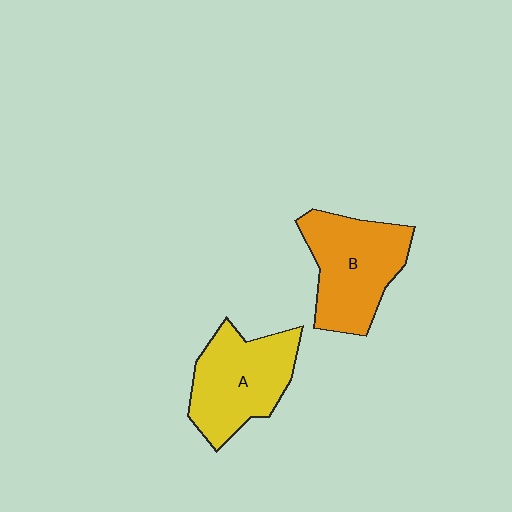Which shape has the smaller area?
Shape A (yellow).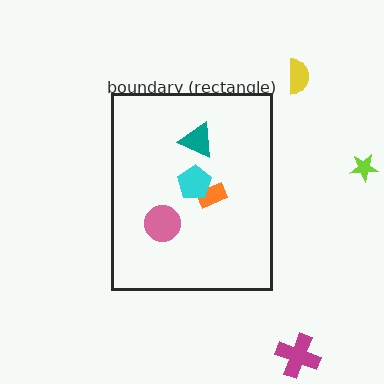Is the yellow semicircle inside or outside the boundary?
Outside.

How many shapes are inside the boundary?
4 inside, 3 outside.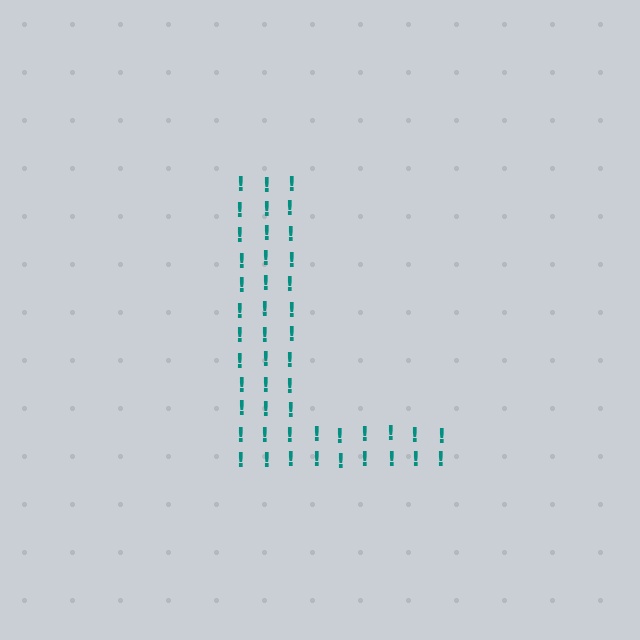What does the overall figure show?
The overall figure shows the letter L.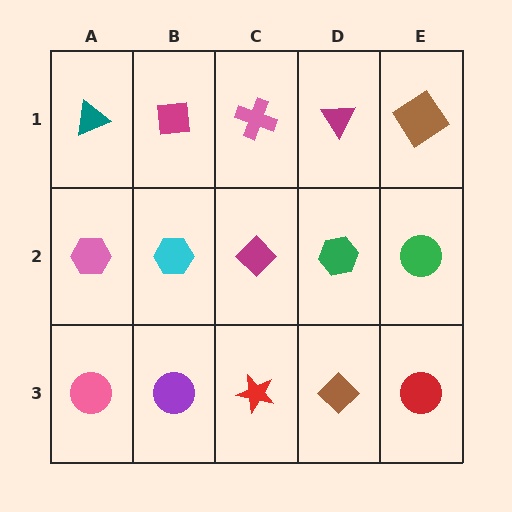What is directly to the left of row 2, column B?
A pink hexagon.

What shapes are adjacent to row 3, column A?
A pink hexagon (row 2, column A), a purple circle (row 3, column B).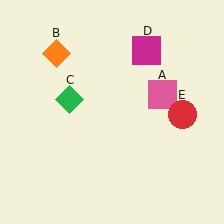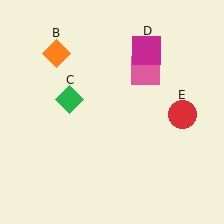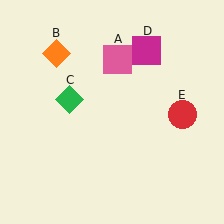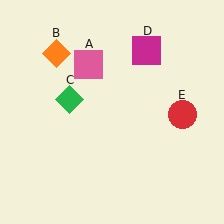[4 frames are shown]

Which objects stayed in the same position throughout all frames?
Orange diamond (object B) and green diamond (object C) and magenta square (object D) and red circle (object E) remained stationary.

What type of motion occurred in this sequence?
The pink square (object A) rotated counterclockwise around the center of the scene.